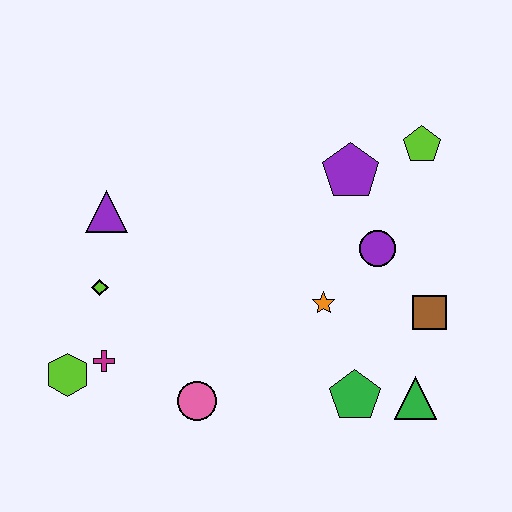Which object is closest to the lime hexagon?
The magenta cross is closest to the lime hexagon.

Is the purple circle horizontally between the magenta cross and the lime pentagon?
Yes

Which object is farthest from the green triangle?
The purple triangle is farthest from the green triangle.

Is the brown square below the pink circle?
No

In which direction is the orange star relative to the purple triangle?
The orange star is to the right of the purple triangle.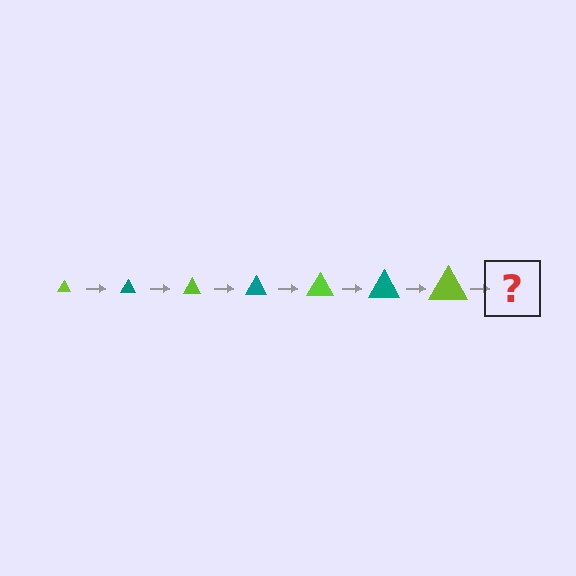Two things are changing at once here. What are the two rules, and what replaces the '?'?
The two rules are that the triangle grows larger each step and the color cycles through lime and teal. The '?' should be a teal triangle, larger than the previous one.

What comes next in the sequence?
The next element should be a teal triangle, larger than the previous one.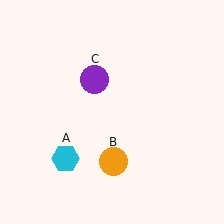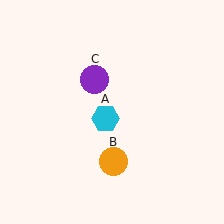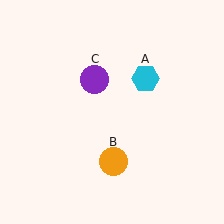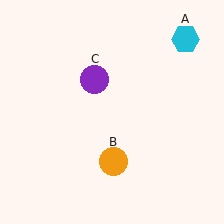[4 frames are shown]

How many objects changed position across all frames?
1 object changed position: cyan hexagon (object A).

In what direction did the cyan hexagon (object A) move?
The cyan hexagon (object A) moved up and to the right.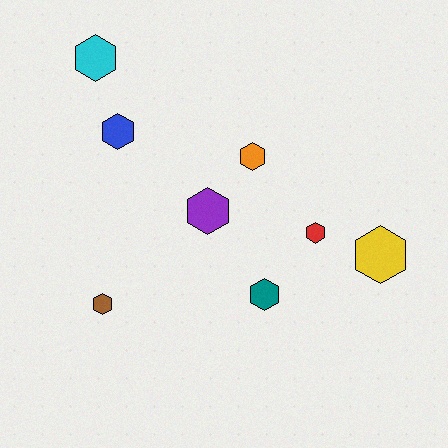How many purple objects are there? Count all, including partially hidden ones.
There is 1 purple object.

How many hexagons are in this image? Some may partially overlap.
There are 8 hexagons.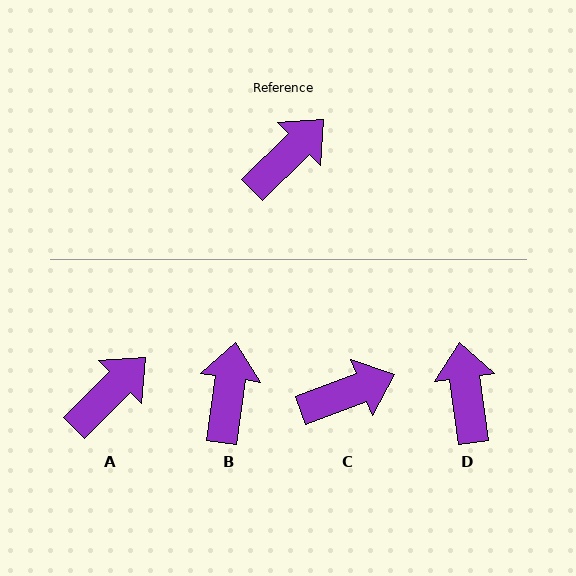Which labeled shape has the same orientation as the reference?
A.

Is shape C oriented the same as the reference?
No, it is off by about 24 degrees.